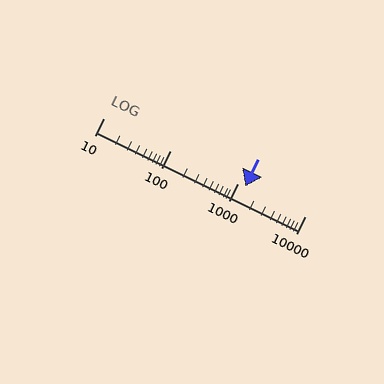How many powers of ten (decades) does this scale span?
The scale spans 3 decades, from 10 to 10000.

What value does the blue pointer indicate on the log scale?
The pointer indicates approximately 1300.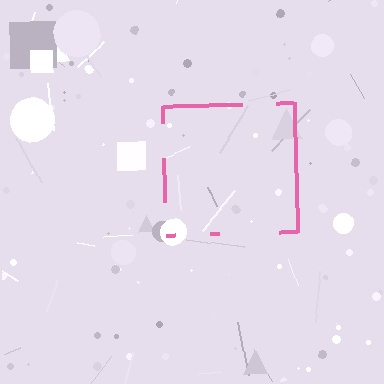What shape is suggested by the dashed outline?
The dashed outline suggests a square.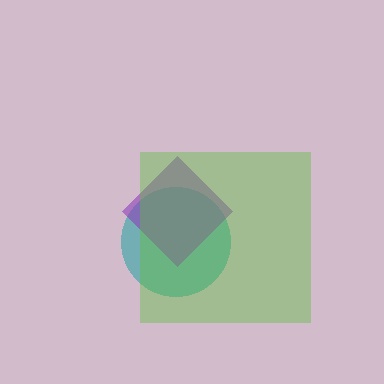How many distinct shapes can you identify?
There are 3 distinct shapes: a teal circle, a purple diamond, a lime square.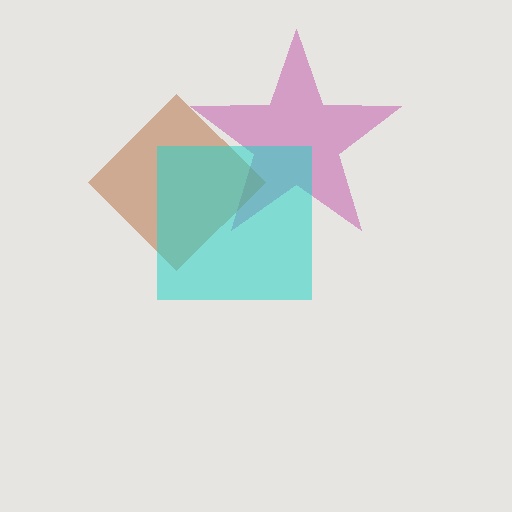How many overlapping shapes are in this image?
There are 3 overlapping shapes in the image.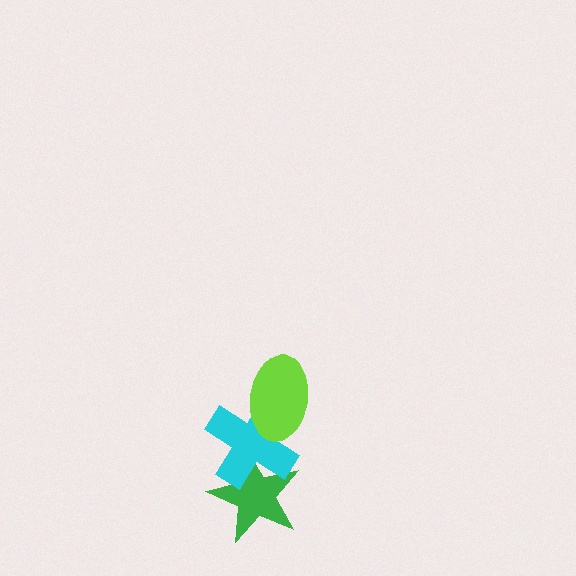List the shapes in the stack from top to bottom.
From top to bottom: the lime ellipse, the cyan cross, the green star.